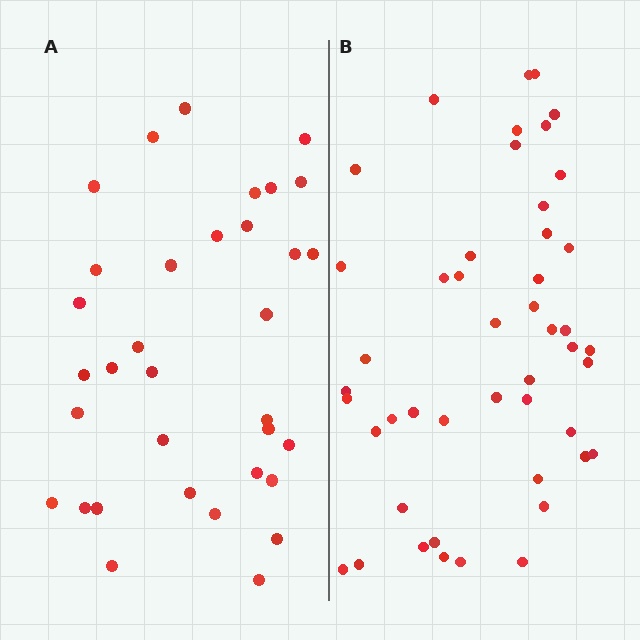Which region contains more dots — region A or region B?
Region B (the right region) has more dots.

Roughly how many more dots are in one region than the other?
Region B has approximately 15 more dots than region A.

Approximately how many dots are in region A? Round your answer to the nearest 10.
About 30 dots. (The exact count is 34, which rounds to 30.)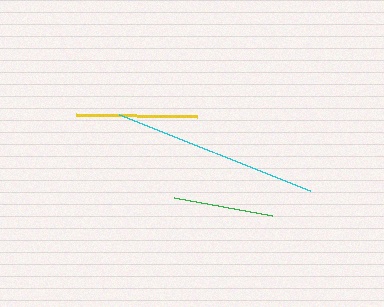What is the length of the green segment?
The green segment is approximately 100 pixels long.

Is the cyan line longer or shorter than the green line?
The cyan line is longer than the green line.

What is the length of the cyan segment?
The cyan segment is approximately 205 pixels long.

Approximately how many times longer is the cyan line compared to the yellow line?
The cyan line is approximately 1.7 times the length of the yellow line.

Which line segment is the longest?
The cyan line is the longest at approximately 205 pixels.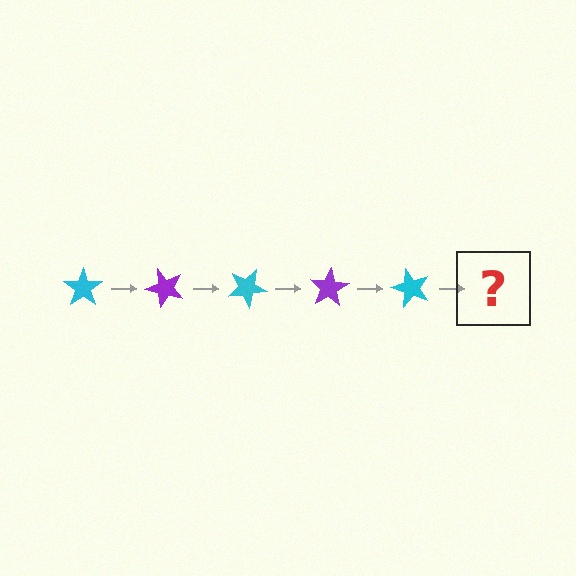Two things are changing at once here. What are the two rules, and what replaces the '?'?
The two rules are that it rotates 50 degrees each step and the color cycles through cyan and purple. The '?' should be a purple star, rotated 250 degrees from the start.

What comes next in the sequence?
The next element should be a purple star, rotated 250 degrees from the start.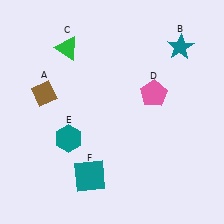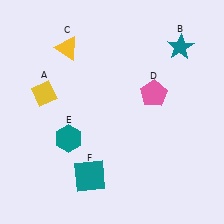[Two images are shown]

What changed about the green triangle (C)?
In Image 1, C is green. In Image 2, it changed to yellow.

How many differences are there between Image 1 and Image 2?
There are 2 differences between the two images.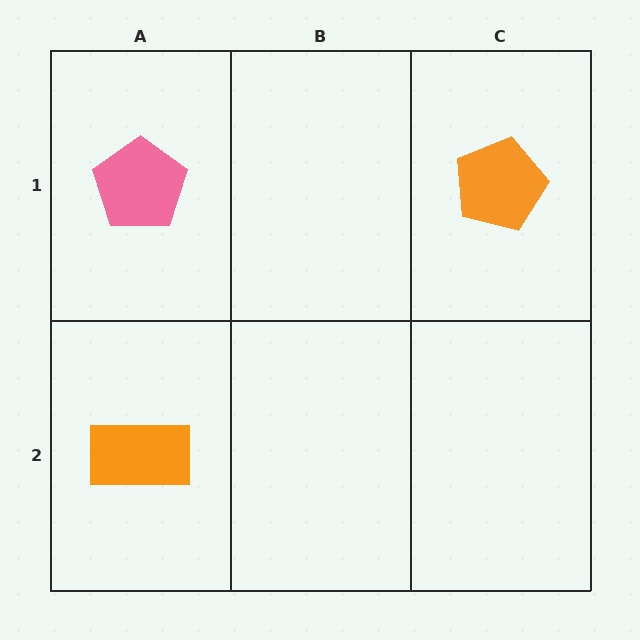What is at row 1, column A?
A pink pentagon.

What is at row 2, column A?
An orange rectangle.